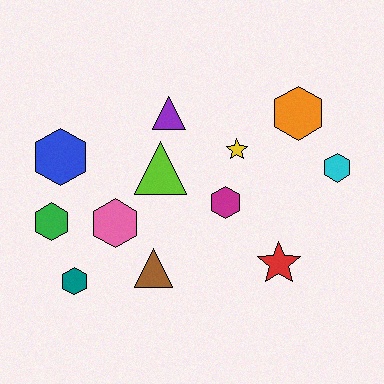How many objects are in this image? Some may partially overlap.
There are 12 objects.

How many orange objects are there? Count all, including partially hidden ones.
There is 1 orange object.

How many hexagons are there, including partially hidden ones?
There are 7 hexagons.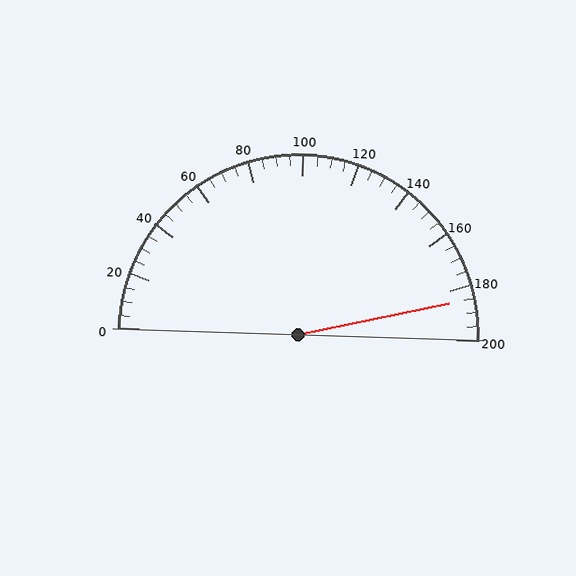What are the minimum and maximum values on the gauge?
The gauge ranges from 0 to 200.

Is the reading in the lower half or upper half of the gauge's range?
The reading is in the upper half of the range (0 to 200).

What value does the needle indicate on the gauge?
The needle indicates approximately 185.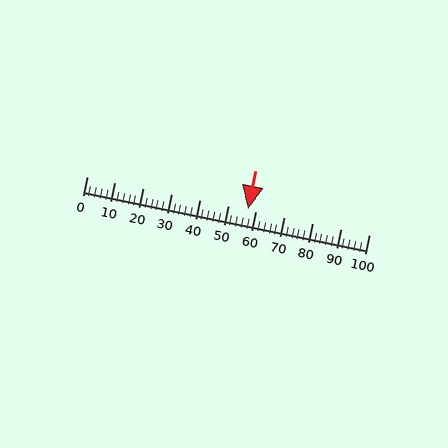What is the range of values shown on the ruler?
The ruler shows values from 0 to 100.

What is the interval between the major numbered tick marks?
The major tick marks are spaced 10 units apart.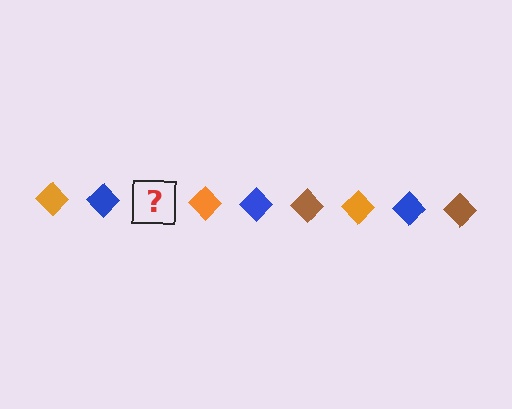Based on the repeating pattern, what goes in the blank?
The blank should be a brown diamond.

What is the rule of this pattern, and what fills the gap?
The rule is that the pattern cycles through orange, blue, brown diamonds. The gap should be filled with a brown diamond.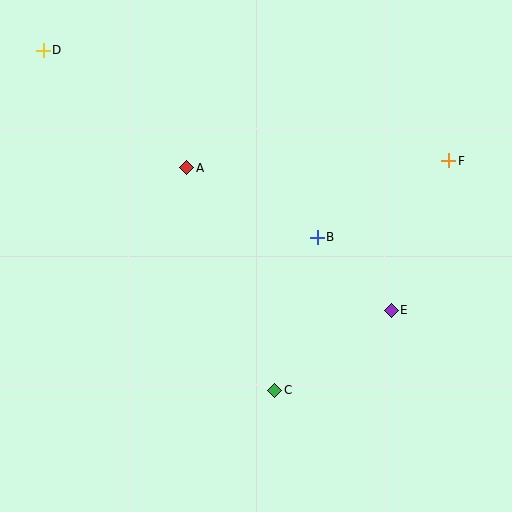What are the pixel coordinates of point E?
Point E is at (391, 310).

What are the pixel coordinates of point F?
Point F is at (449, 161).